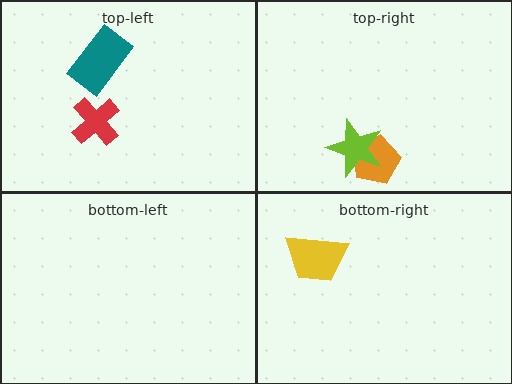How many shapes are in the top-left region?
2.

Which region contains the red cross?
The top-left region.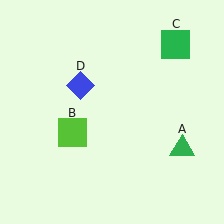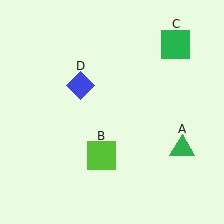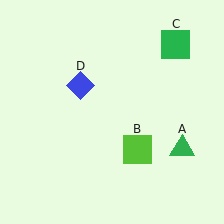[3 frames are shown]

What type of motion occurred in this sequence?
The lime square (object B) rotated counterclockwise around the center of the scene.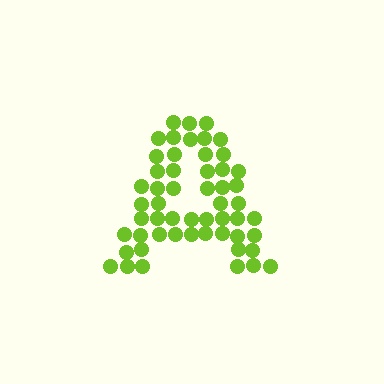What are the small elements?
The small elements are circles.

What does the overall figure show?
The overall figure shows the letter A.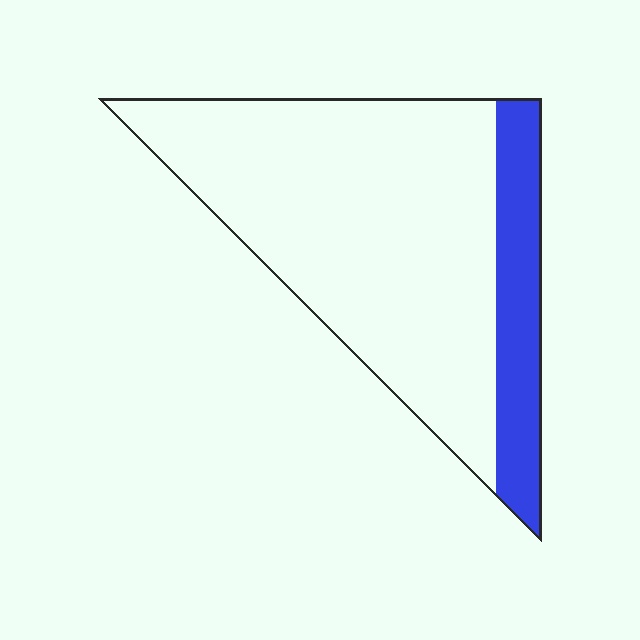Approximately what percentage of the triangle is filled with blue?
Approximately 20%.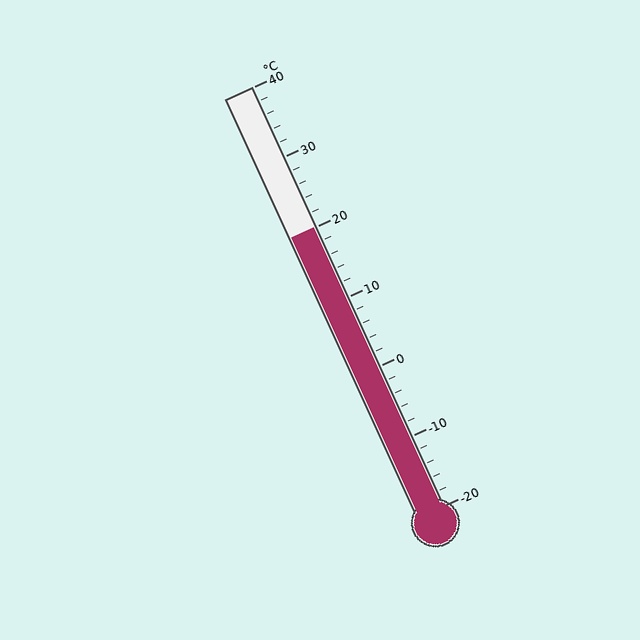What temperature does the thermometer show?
The thermometer shows approximately 20°C.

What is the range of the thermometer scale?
The thermometer scale ranges from -20°C to 40°C.